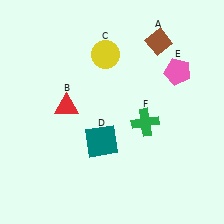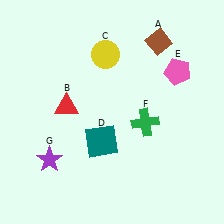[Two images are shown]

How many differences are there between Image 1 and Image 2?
There is 1 difference between the two images.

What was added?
A purple star (G) was added in Image 2.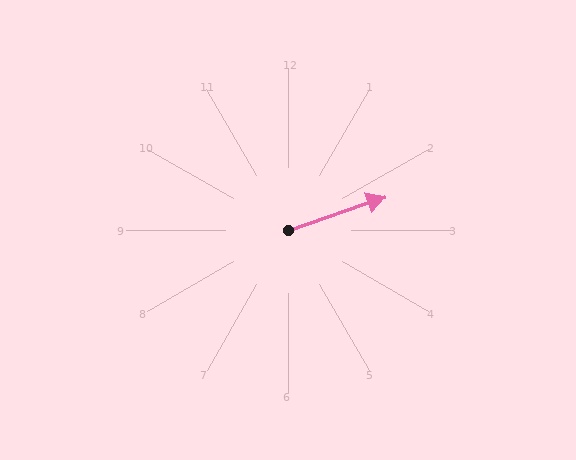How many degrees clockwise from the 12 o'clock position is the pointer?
Approximately 71 degrees.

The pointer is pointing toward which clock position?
Roughly 2 o'clock.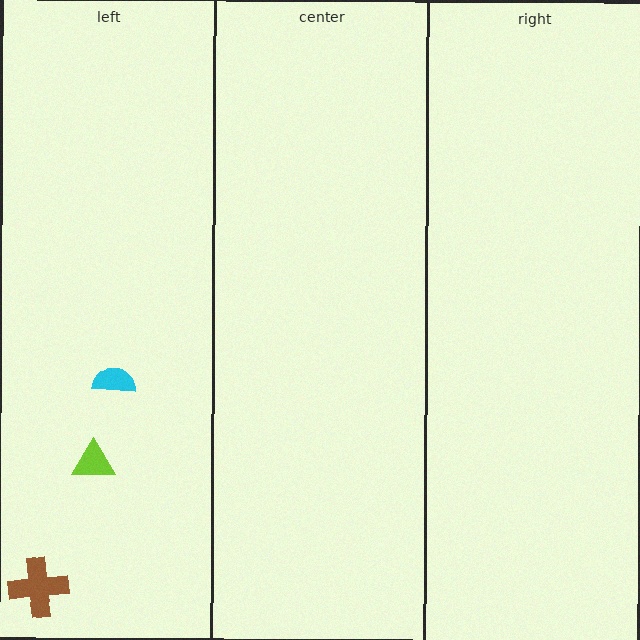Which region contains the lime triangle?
The left region.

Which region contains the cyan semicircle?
The left region.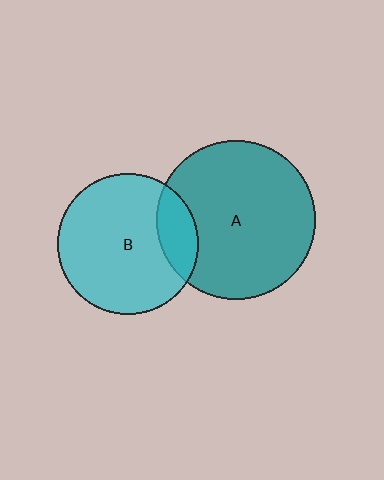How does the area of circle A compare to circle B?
Approximately 1.3 times.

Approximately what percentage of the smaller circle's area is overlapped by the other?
Approximately 15%.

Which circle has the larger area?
Circle A (teal).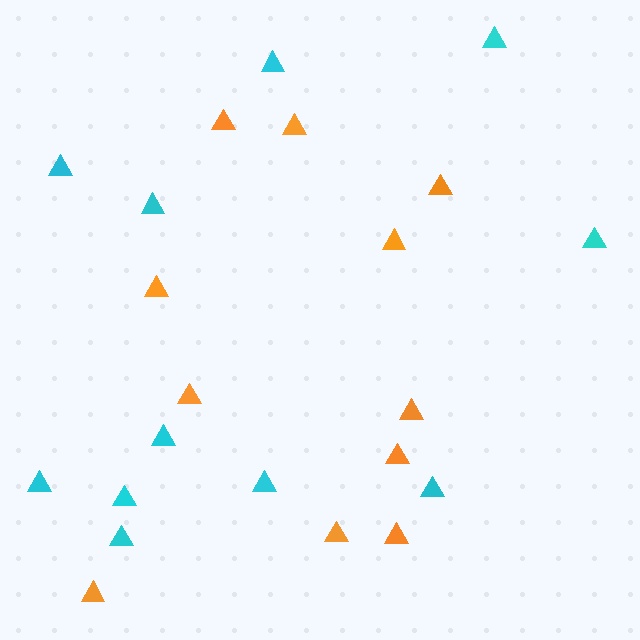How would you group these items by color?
There are 2 groups: one group of cyan triangles (11) and one group of orange triangles (11).